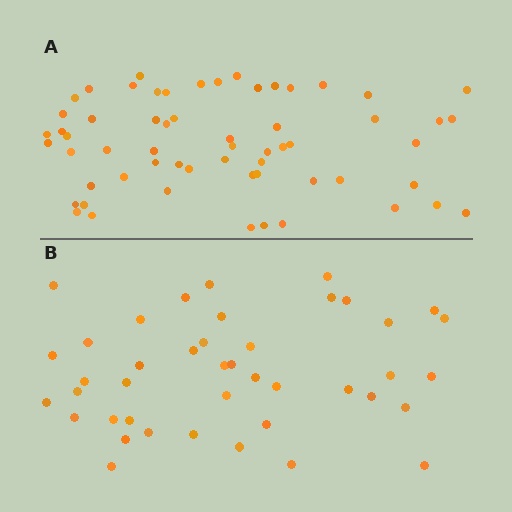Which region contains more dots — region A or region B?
Region A (the top region) has more dots.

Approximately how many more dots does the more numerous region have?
Region A has approximately 20 more dots than region B.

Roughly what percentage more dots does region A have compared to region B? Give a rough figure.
About 45% more.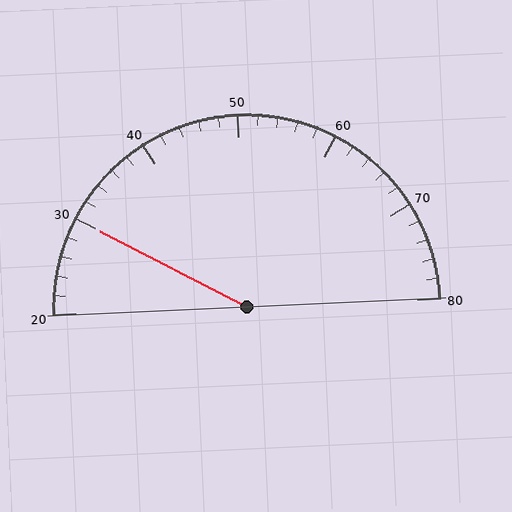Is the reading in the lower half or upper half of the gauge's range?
The reading is in the lower half of the range (20 to 80).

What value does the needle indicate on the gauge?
The needle indicates approximately 30.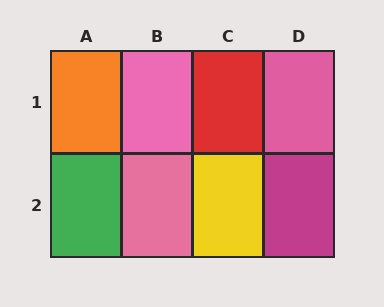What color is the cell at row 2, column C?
Yellow.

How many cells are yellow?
1 cell is yellow.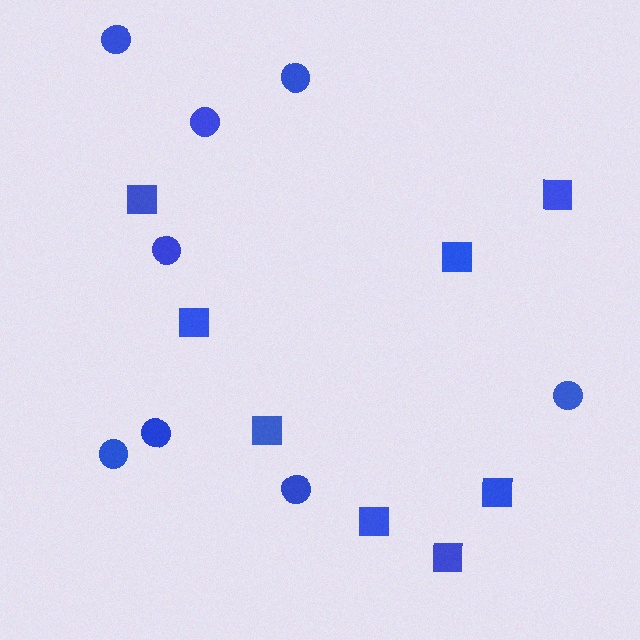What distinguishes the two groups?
There are 2 groups: one group of squares (8) and one group of circles (8).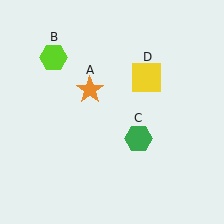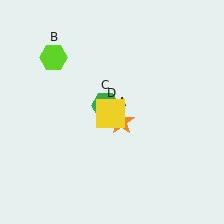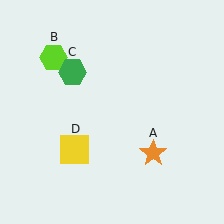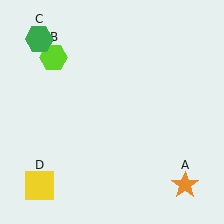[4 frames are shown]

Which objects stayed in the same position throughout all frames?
Lime hexagon (object B) remained stationary.